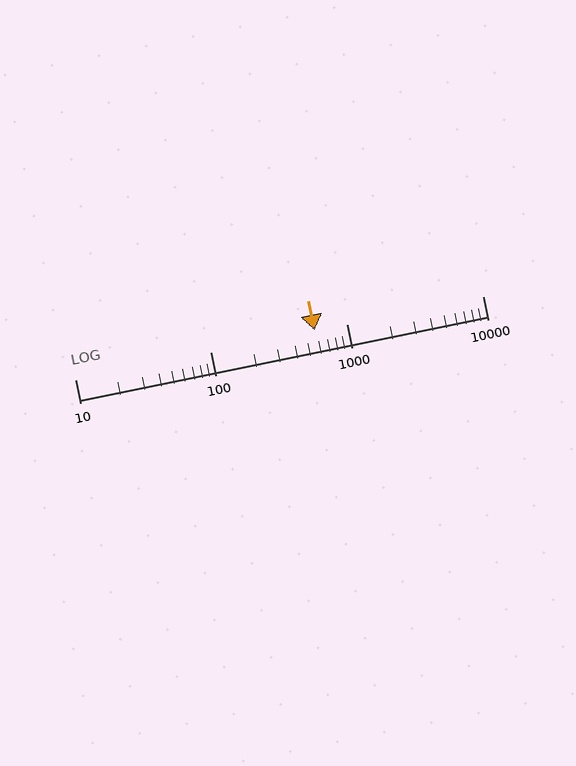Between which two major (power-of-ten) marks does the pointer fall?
The pointer is between 100 and 1000.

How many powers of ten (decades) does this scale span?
The scale spans 3 decades, from 10 to 10000.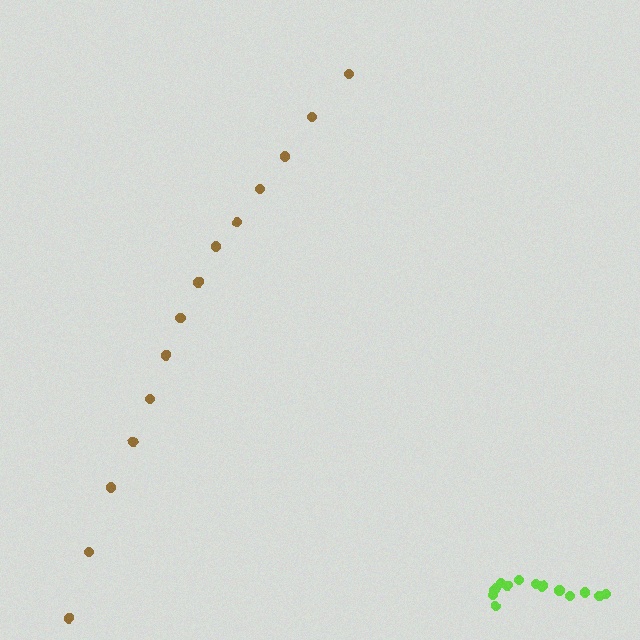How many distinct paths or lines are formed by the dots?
There are 2 distinct paths.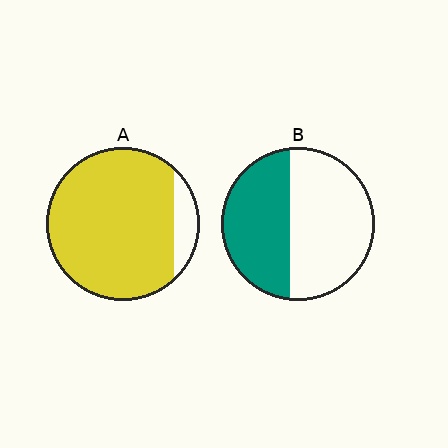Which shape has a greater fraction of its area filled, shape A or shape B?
Shape A.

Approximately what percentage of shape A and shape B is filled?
A is approximately 90% and B is approximately 45%.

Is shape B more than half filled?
No.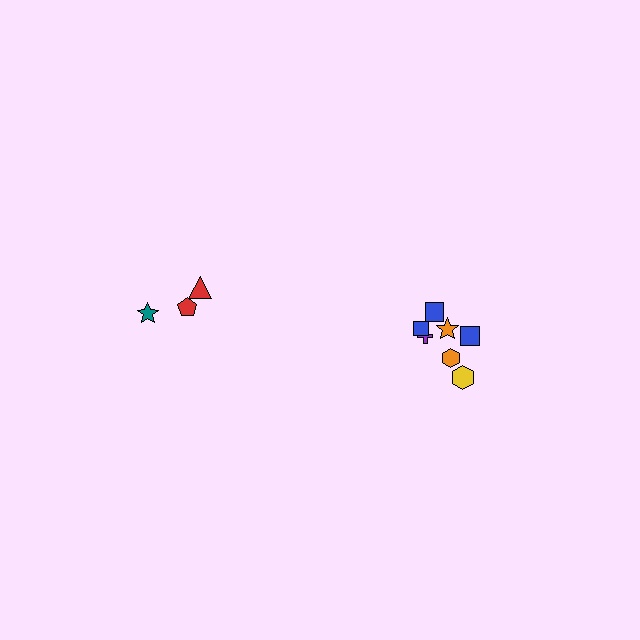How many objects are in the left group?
There are 3 objects.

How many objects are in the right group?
There are 7 objects.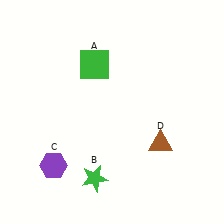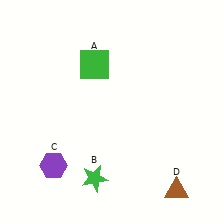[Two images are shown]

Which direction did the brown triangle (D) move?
The brown triangle (D) moved down.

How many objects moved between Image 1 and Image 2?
1 object moved between the two images.